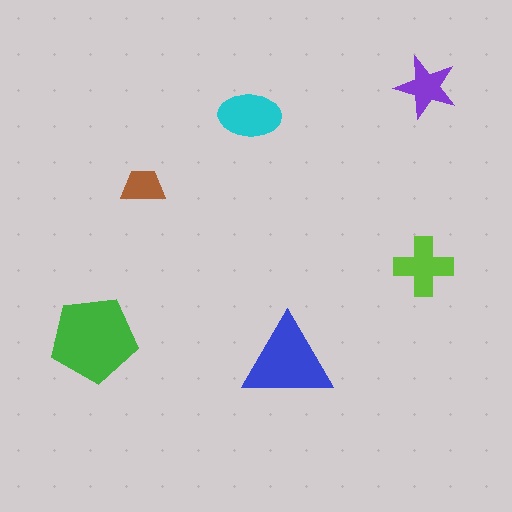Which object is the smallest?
The brown trapezoid.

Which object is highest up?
The purple star is topmost.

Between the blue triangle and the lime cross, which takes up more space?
The blue triangle.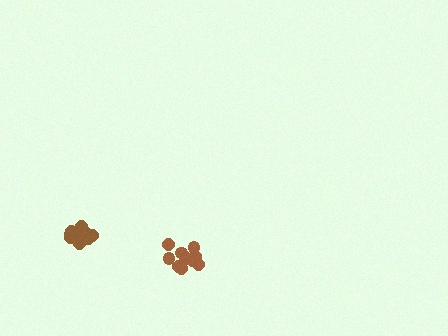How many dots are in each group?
Group 1: 10 dots, Group 2: 11 dots (21 total).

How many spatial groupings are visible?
There are 2 spatial groupings.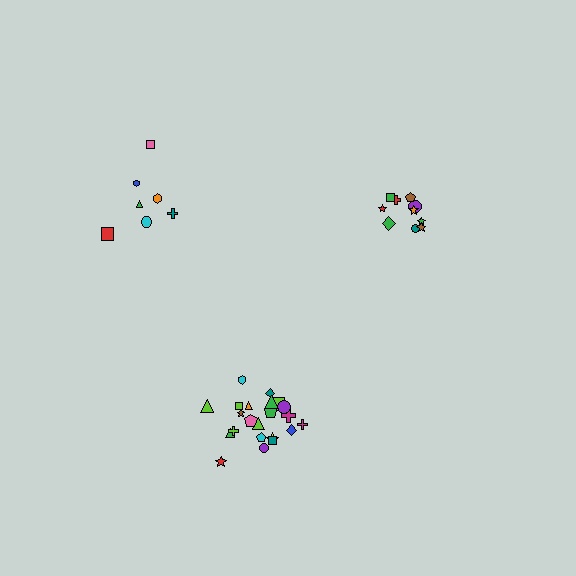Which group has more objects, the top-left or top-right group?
The top-right group.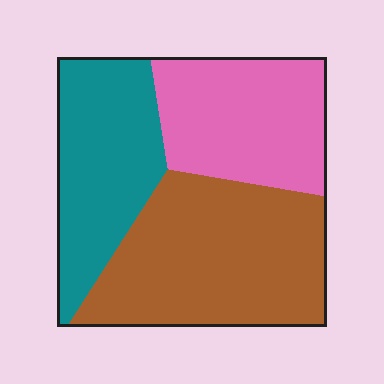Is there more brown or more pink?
Brown.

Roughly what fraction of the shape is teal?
Teal takes up between a quarter and a half of the shape.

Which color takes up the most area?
Brown, at roughly 40%.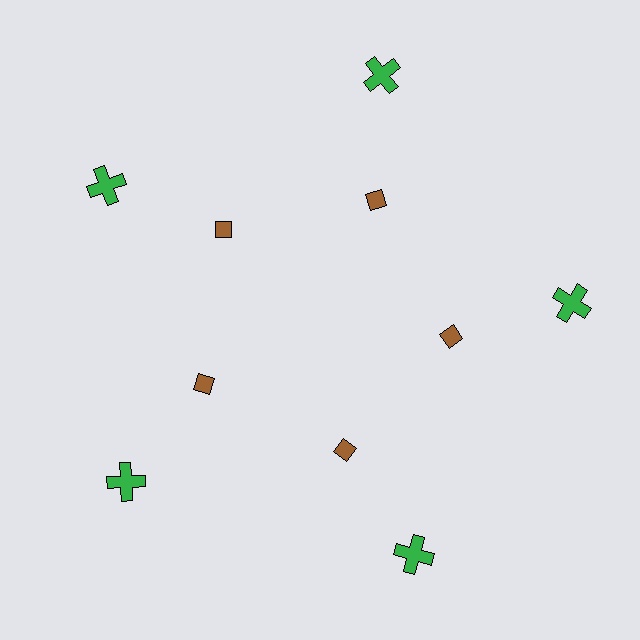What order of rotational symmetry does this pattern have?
This pattern has 5-fold rotational symmetry.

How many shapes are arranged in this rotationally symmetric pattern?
There are 10 shapes, arranged in 5 groups of 2.